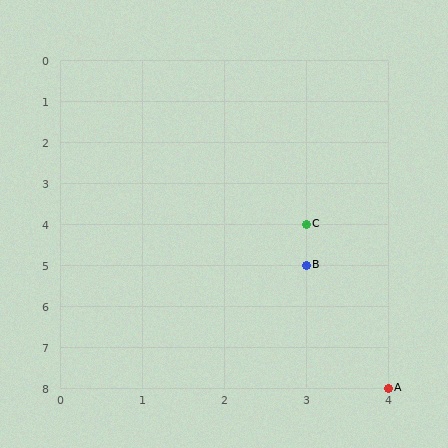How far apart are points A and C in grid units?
Points A and C are 1 column and 4 rows apart (about 4.1 grid units diagonally).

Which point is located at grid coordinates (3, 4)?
Point C is at (3, 4).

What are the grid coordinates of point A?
Point A is at grid coordinates (4, 8).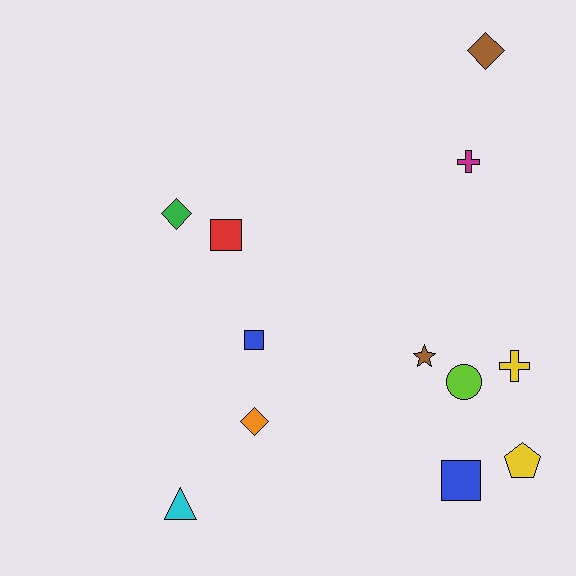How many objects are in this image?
There are 12 objects.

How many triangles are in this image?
There is 1 triangle.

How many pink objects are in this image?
There are no pink objects.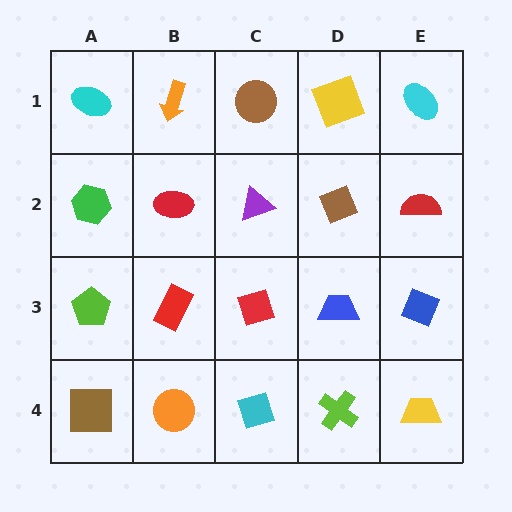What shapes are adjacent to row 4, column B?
A red rectangle (row 3, column B), a brown square (row 4, column A), a cyan diamond (row 4, column C).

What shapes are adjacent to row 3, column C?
A purple triangle (row 2, column C), a cyan diamond (row 4, column C), a red rectangle (row 3, column B), a blue trapezoid (row 3, column D).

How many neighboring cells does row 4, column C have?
3.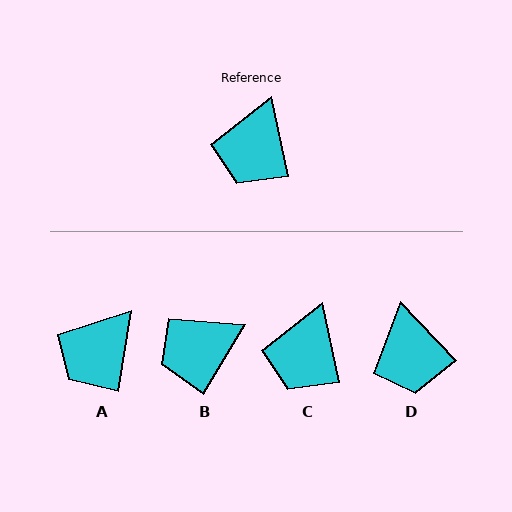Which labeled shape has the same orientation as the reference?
C.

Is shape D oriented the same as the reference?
No, it is off by about 31 degrees.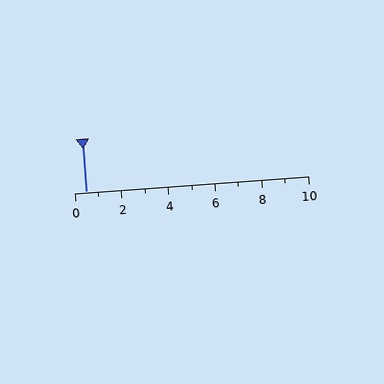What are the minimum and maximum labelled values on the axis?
The axis runs from 0 to 10.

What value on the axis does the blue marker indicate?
The marker indicates approximately 0.5.